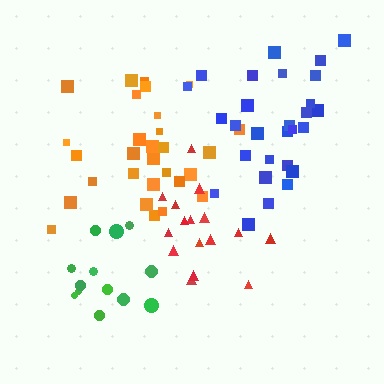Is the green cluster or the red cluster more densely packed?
Green.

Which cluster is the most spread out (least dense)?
Orange.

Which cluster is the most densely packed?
Green.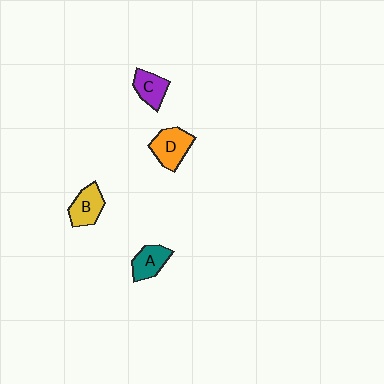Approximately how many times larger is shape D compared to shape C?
Approximately 1.4 times.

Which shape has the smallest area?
Shape C (purple).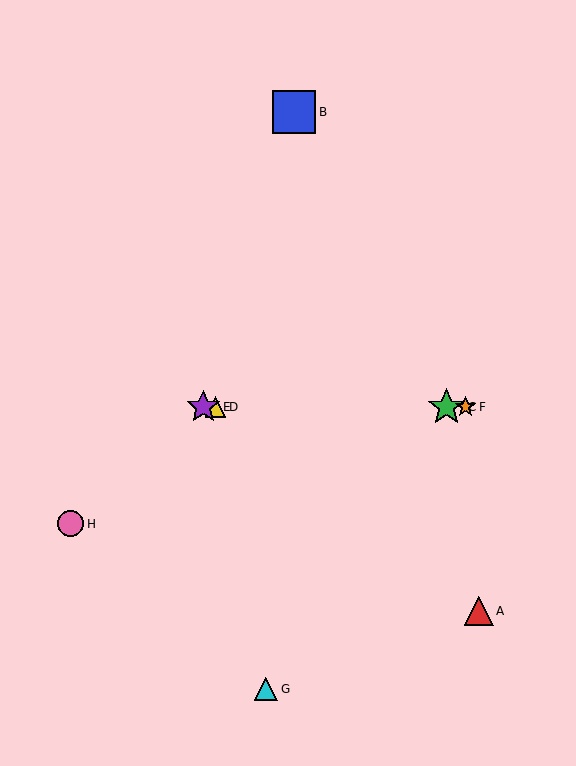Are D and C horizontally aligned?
Yes, both are at y≈407.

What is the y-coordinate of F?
Object F is at y≈407.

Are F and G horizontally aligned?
No, F is at y≈407 and G is at y≈689.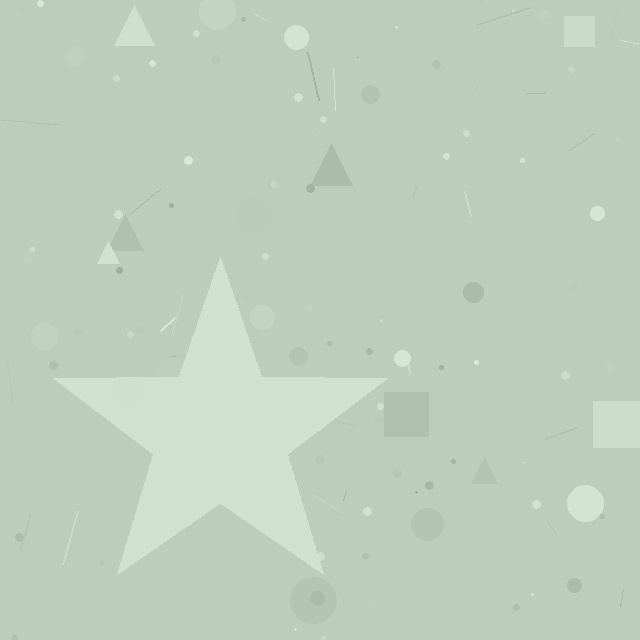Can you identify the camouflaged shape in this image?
The camouflaged shape is a star.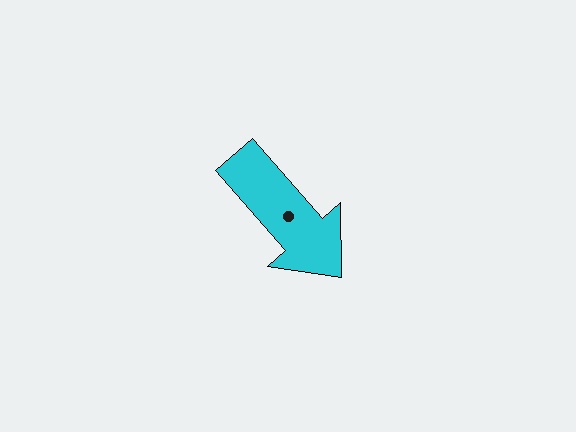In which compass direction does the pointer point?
Southeast.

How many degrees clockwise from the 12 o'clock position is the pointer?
Approximately 139 degrees.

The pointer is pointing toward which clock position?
Roughly 5 o'clock.